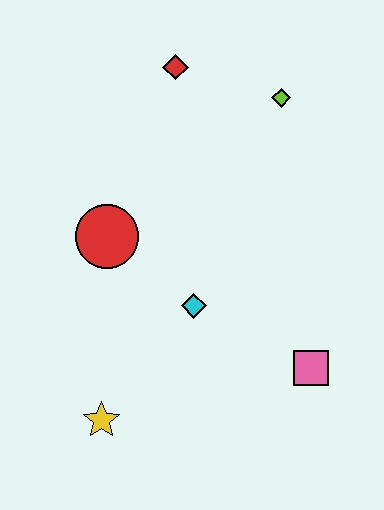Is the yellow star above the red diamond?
No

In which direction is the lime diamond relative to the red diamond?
The lime diamond is to the right of the red diamond.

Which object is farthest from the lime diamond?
The yellow star is farthest from the lime diamond.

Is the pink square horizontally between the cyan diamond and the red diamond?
No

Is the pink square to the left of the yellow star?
No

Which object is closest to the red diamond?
The lime diamond is closest to the red diamond.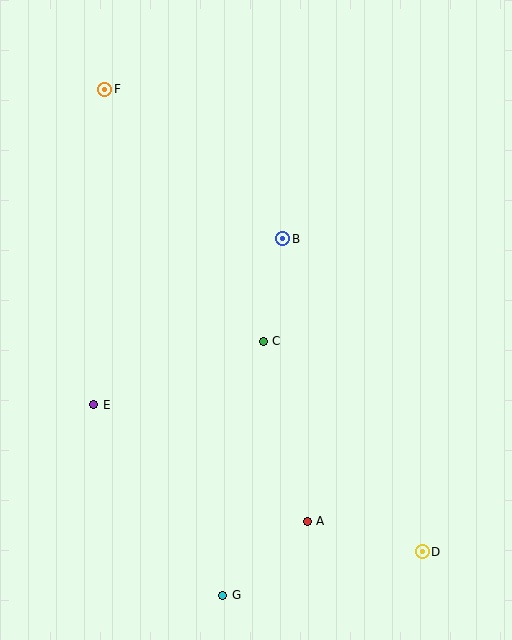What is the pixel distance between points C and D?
The distance between C and D is 264 pixels.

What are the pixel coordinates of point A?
Point A is at (307, 521).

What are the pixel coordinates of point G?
Point G is at (223, 595).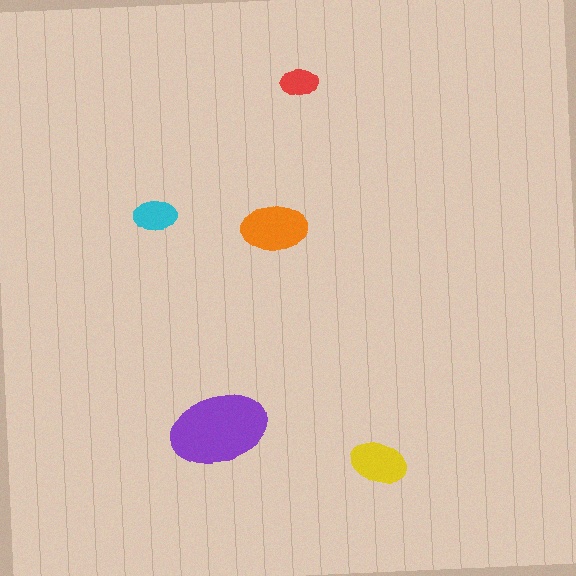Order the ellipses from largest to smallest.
the purple one, the orange one, the yellow one, the cyan one, the red one.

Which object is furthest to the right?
The yellow ellipse is rightmost.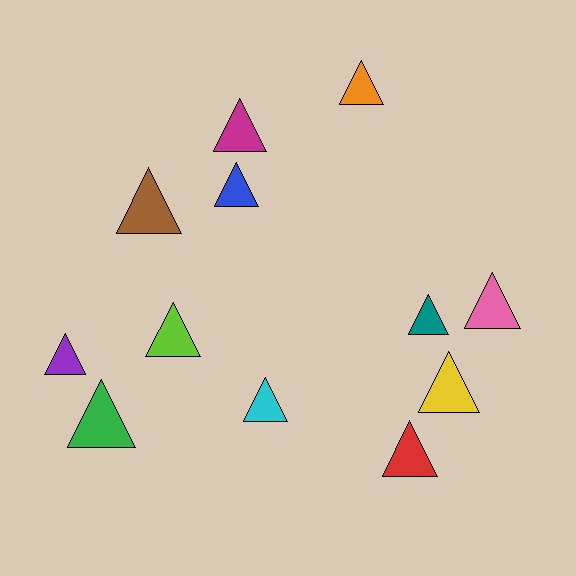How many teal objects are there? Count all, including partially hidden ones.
There is 1 teal object.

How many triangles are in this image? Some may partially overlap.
There are 12 triangles.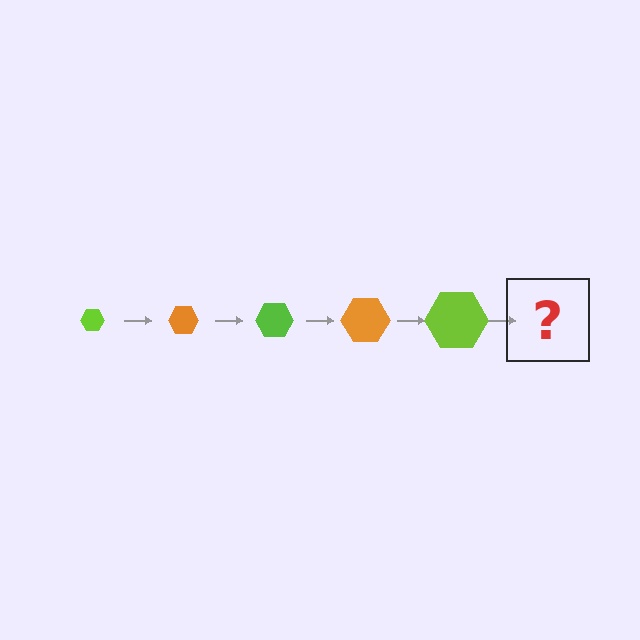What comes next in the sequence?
The next element should be an orange hexagon, larger than the previous one.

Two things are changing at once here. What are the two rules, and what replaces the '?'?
The two rules are that the hexagon grows larger each step and the color cycles through lime and orange. The '?' should be an orange hexagon, larger than the previous one.